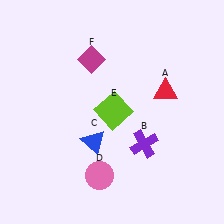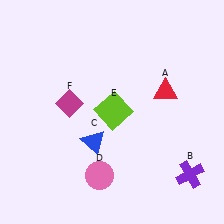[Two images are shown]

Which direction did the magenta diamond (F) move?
The magenta diamond (F) moved down.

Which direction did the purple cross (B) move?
The purple cross (B) moved right.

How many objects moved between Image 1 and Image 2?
2 objects moved between the two images.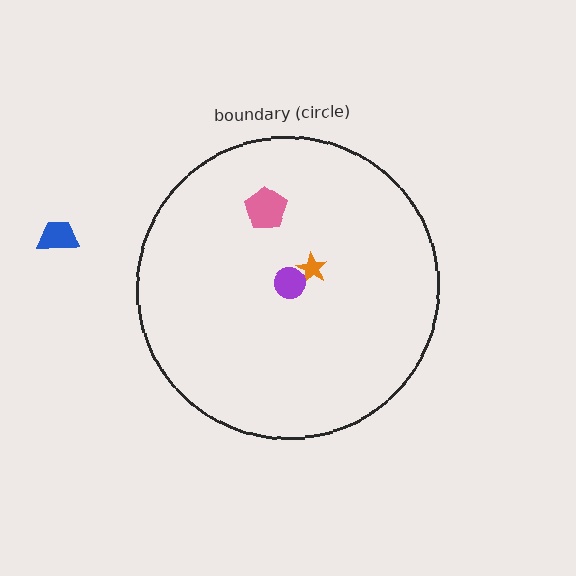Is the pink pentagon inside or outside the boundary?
Inside.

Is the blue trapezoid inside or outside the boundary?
Outside.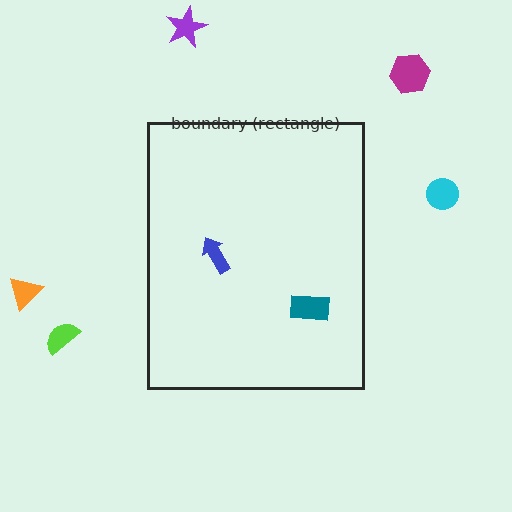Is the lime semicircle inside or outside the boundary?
Outside.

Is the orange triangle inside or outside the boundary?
Outside.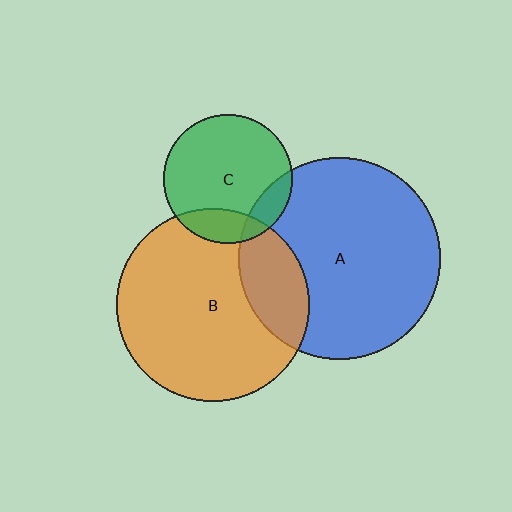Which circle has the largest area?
Circle A (blue).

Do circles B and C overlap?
Yes.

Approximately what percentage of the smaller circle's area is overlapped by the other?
Approximately 15%.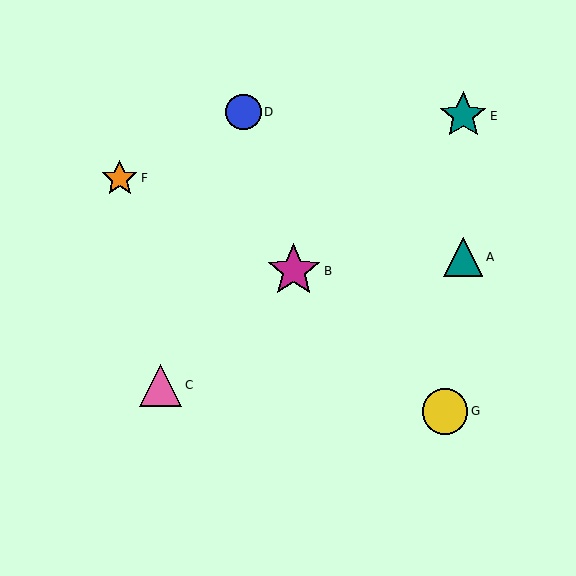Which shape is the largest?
The magenta star (labeled B) is the largest.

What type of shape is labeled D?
Shape D is a blue circle.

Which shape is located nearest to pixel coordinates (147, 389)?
The pink triangle (labeled C) at (161, 385) is nearest to that location.